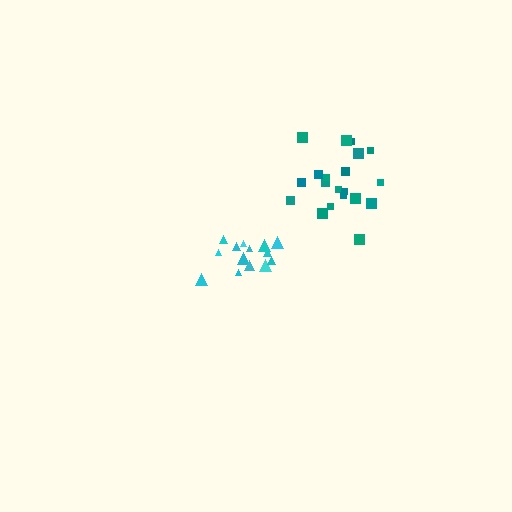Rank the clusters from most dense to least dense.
cyan, teal.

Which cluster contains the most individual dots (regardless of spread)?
Teal (20).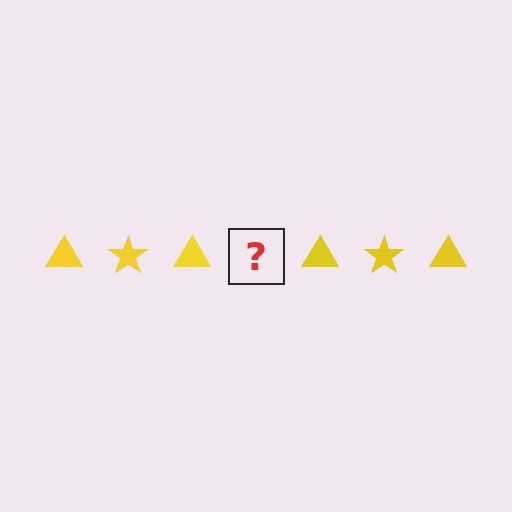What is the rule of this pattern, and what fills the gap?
The rule is that the pattern cycles through triangle, star shapes in yellow. The gap should be filled with a yellow star.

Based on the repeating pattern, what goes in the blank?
The blank should be a yellow star.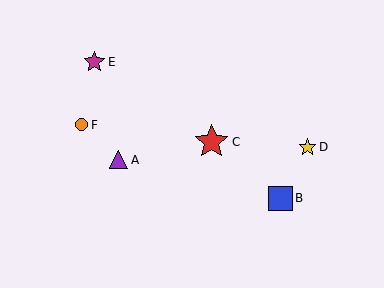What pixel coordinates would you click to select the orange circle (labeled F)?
Click at (81, 125) to select the orange circle F.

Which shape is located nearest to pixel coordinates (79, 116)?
The orange circle (labeled F) at (81, 125) is nearest to that location.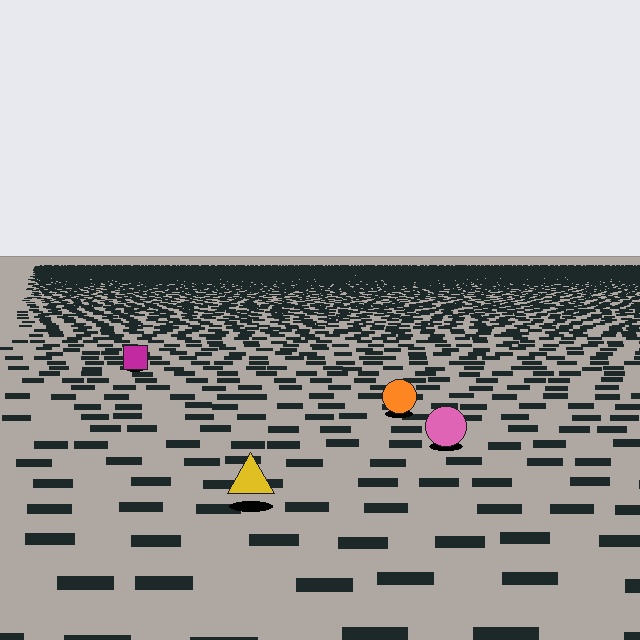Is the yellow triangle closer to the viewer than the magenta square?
Yes. The yellow triangle is closer — you can tell from the texture gradient: the ground texture is coarser near it.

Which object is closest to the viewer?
The yellow triangle is closest. The texture marks near it are larger and more spread out.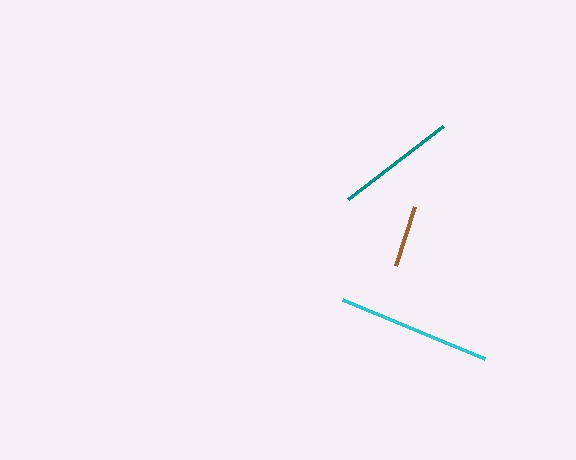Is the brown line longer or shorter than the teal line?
The teal line is longer than the brown line.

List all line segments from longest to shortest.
From longest to shortest: cyan, teal, brown.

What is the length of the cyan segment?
The cyan segment is approximately 154 pixels long.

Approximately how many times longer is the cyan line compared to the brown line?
The cyan line is approximately 2.5 times the length of the brown line.